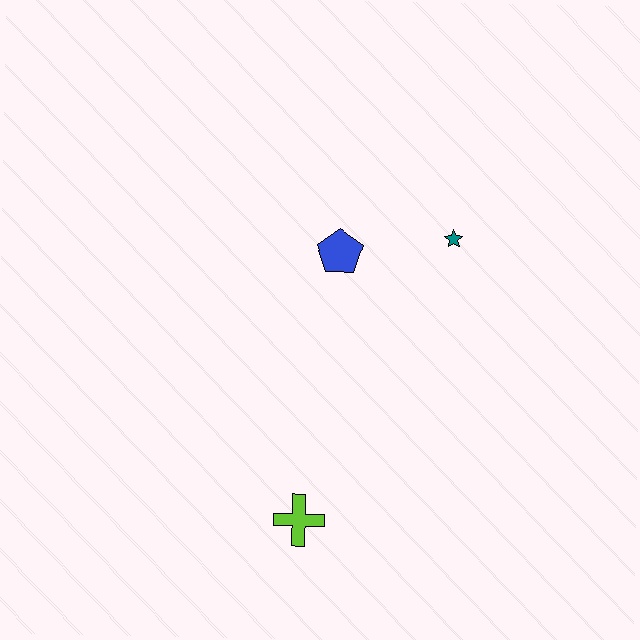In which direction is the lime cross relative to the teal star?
The lime cross is below the teal star.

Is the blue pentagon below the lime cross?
No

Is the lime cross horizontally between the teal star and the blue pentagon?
No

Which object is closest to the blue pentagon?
The teal star is closest to the blue pentagon.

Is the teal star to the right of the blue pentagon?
Yes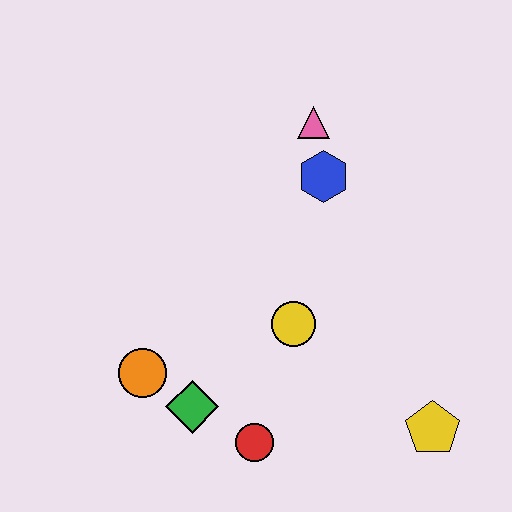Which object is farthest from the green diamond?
The pink triangle is farthest from the green diamond.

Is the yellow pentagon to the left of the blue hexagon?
No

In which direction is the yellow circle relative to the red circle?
The yellow circle is above the red circle.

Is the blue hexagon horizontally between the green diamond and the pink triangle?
No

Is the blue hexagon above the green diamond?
Yes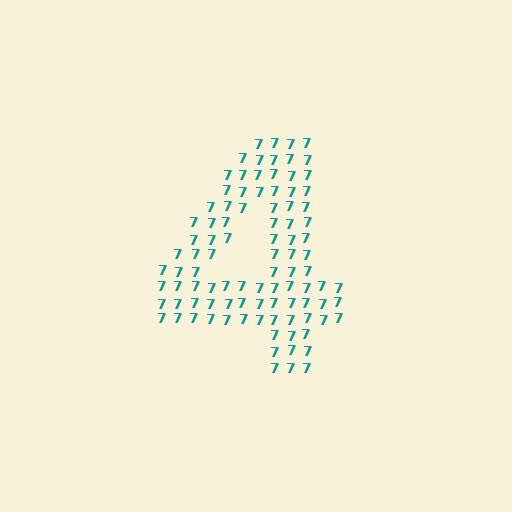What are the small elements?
The small elements are digit 7's.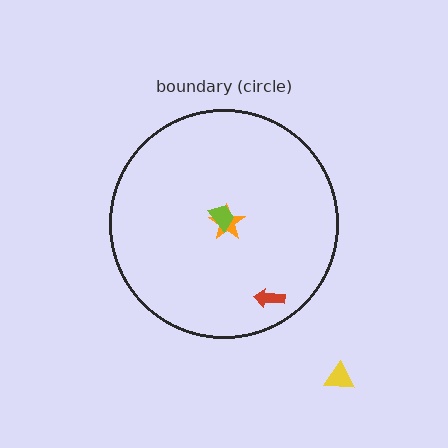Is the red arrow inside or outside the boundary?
Inside.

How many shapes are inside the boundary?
3 inside, 1 outside.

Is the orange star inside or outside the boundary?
Inside.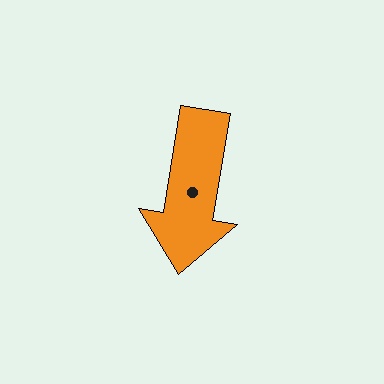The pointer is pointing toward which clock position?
Roughly 6 o'clock.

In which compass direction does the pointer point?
South.